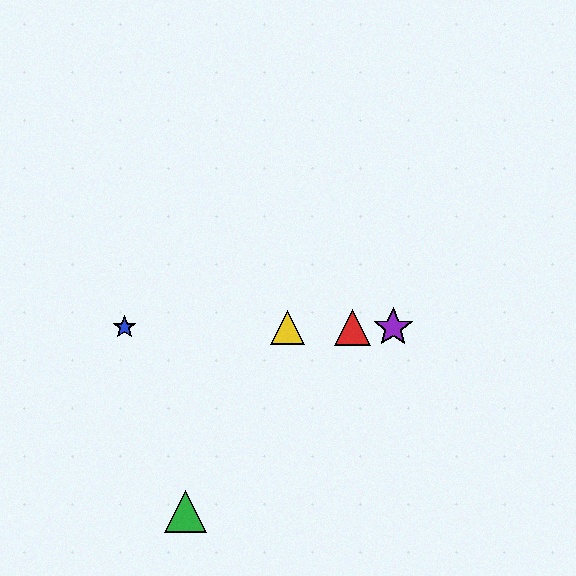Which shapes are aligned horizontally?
The red triangle, the blue star, the yellow triangle, the purple star are aligned horizontally.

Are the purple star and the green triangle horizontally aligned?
No, the purple star is at y≈327 and the green triangle is at y≈511.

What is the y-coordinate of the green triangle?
The green triangle is at y≈511.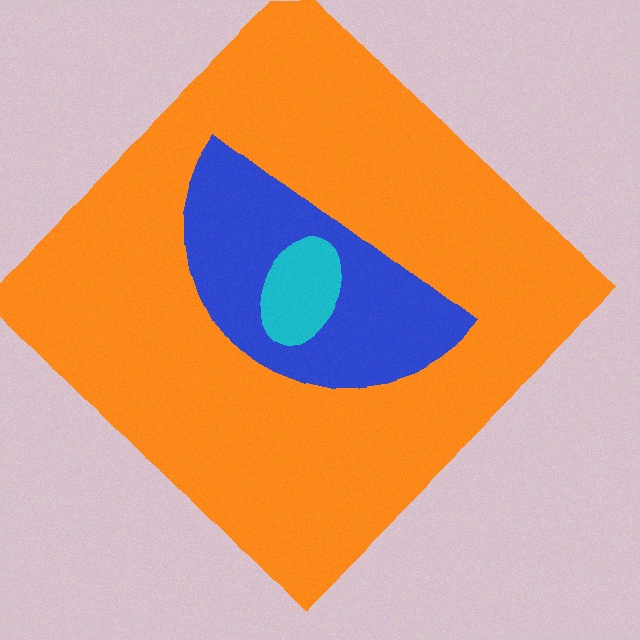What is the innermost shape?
The cyan ellipse.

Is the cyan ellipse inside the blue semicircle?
Yes.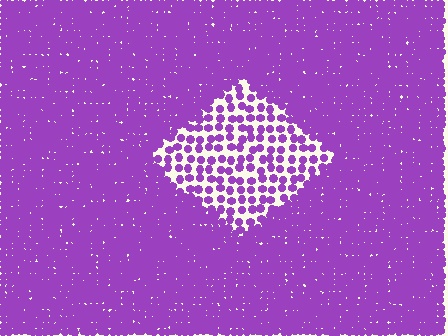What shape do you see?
I see a diamond.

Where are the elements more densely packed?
The elements are more densely packed outside the diamond boundary.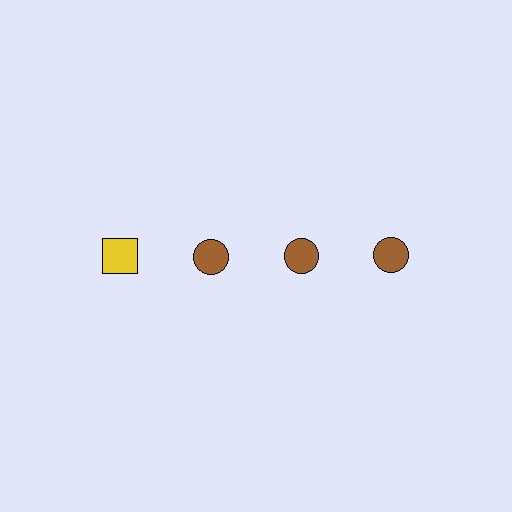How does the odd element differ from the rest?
It differs in both color (yellow instead of brown) and shape (square instead of circle).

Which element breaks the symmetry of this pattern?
The yellow square in the top row, leftmost column breaks the symmetry. All other shapes are brown circles.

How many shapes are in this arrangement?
There are 4 shapes arranged in a grid pattern.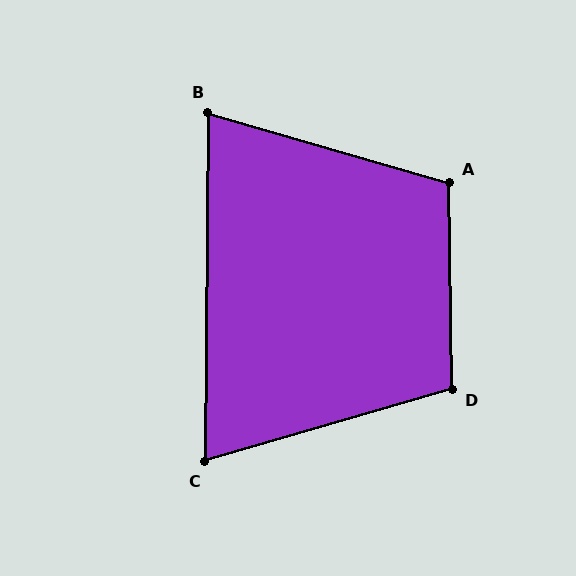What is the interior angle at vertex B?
Approximately 75 degrees (acute).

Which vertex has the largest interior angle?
A, at approximately 107 degrees.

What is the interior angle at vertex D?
Approximately 105 degrees (obtuse).